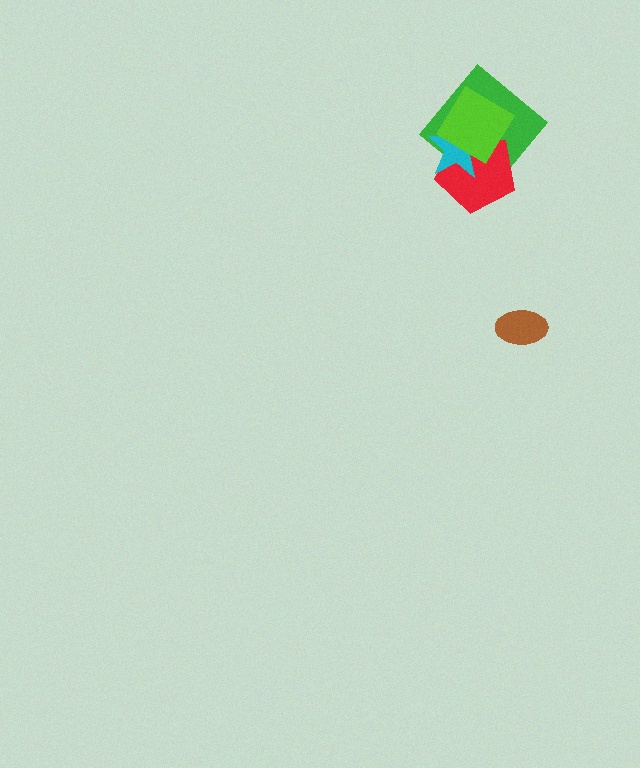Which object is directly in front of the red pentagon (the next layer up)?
The cyan star is directly in front of the red pentagon.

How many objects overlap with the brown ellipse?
0 objects overlap with the brown ellipse.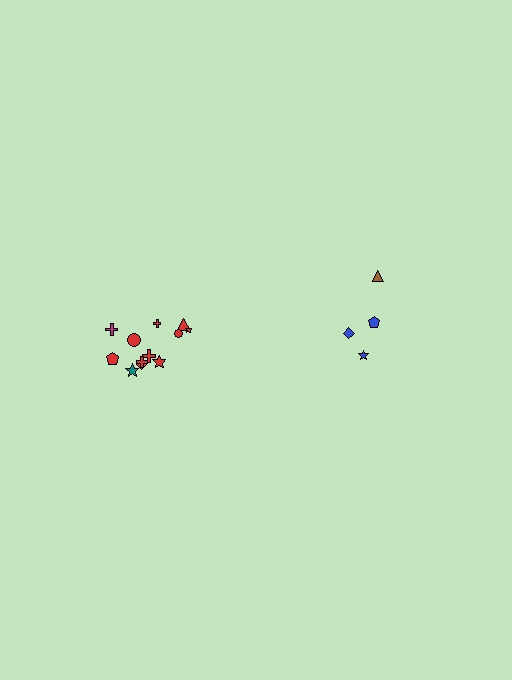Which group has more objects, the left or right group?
The left group.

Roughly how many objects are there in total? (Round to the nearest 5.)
Roughly 15 objects in total.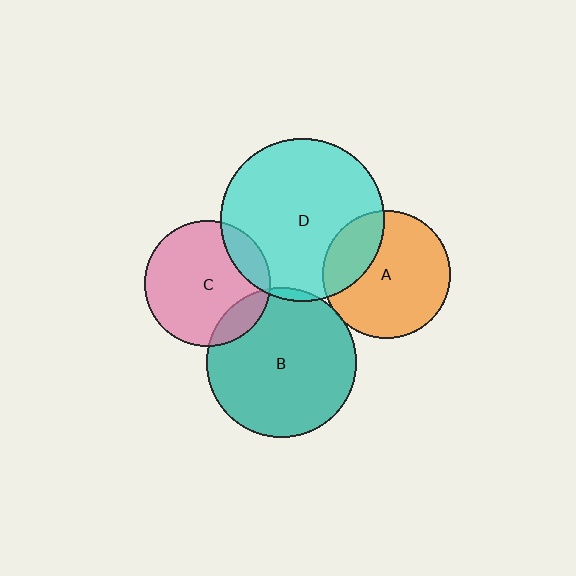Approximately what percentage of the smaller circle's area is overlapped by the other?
Approximately 15%.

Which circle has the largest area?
Circle D (cyan).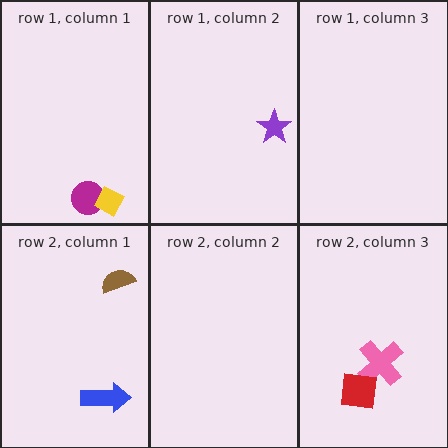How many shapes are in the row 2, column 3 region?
2.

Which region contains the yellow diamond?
The row 1, column 1 region.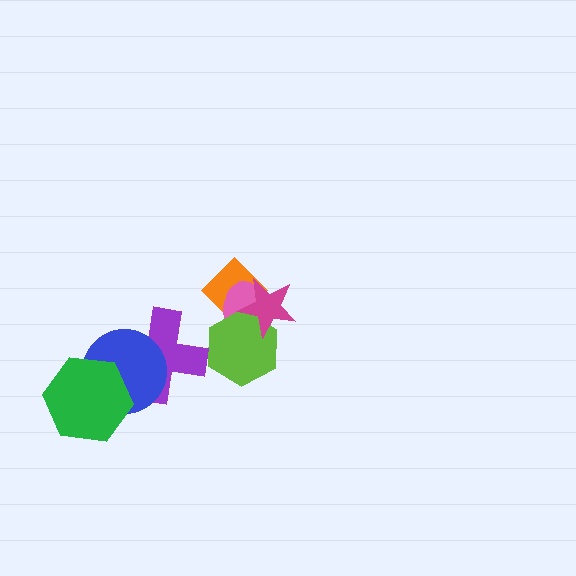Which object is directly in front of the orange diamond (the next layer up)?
The pink ellipse is directly in front of the orange diamond.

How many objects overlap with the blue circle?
2 objects overlap with the blue circle.